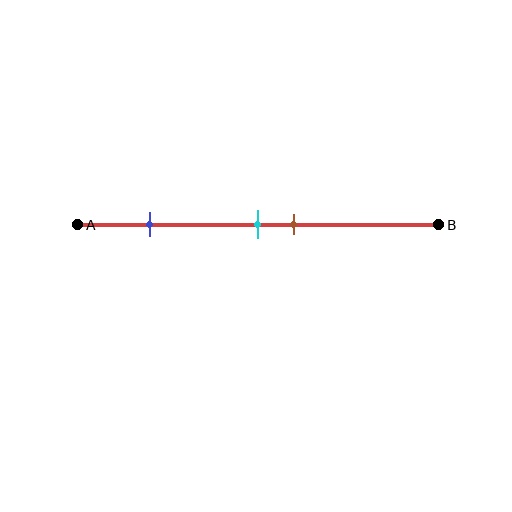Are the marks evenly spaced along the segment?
No, the marks are not evenly spaced.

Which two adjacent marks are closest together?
The cyan and brown marks are the closest adjacent pair.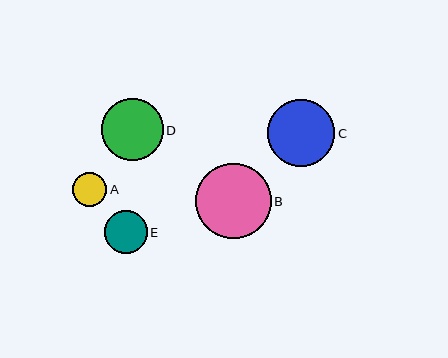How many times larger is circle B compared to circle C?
Circle B is approximately 1.1 times the size of circle C.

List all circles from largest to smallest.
From largest to smallest: B, C, D, E, A.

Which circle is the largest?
Circle B is the largest with a size of approximately 75 pixels.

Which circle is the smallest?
Circle A is the smallest with a size of approximately 34 pixels.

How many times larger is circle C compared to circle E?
Circle C is approximately 1.6 times the size of circle E.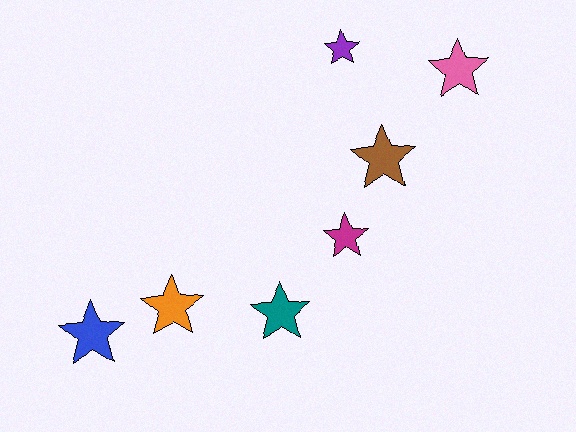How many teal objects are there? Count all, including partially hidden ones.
There is 1 teal object.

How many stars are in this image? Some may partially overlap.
There are 7 stars.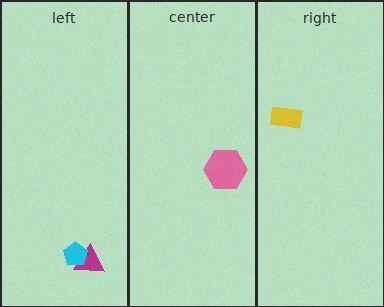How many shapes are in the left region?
2.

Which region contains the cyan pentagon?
The left region.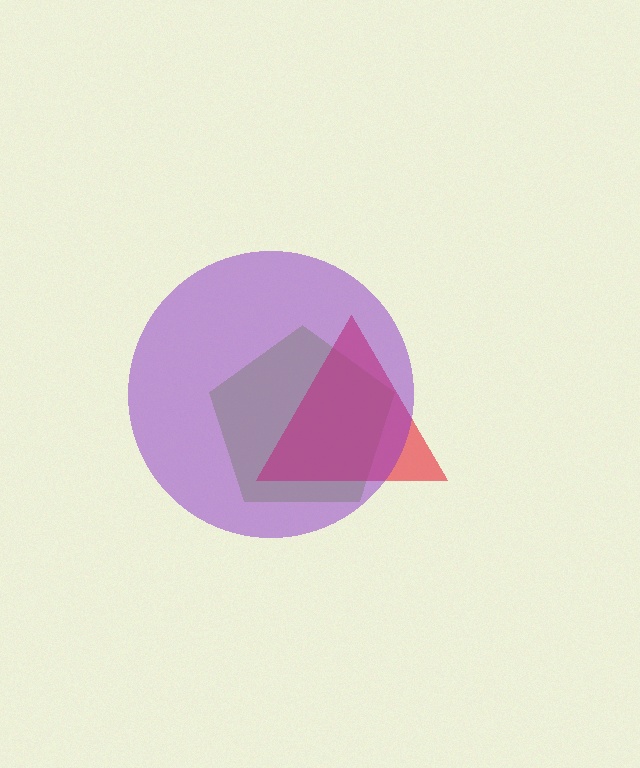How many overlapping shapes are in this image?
There are 3 overlapping shapes in the image.